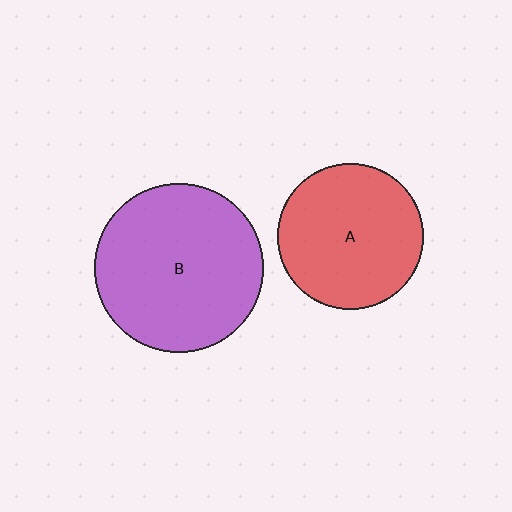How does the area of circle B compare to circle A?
Approximately 1.3 times.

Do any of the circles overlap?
No, none of the circles overlap.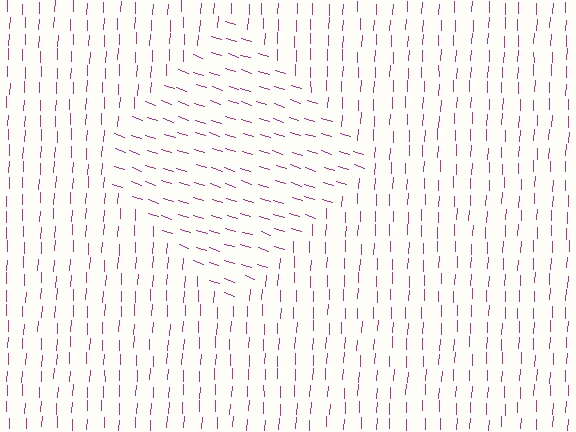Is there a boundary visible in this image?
Yes, there is a texture boundary formed by a change in line orientation.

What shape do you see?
I see a diamond.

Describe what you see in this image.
The image is filled with small magenta line segments. A diamond region in the image has lines oriented differently from the surrounding lines, creating a visible texture boundary.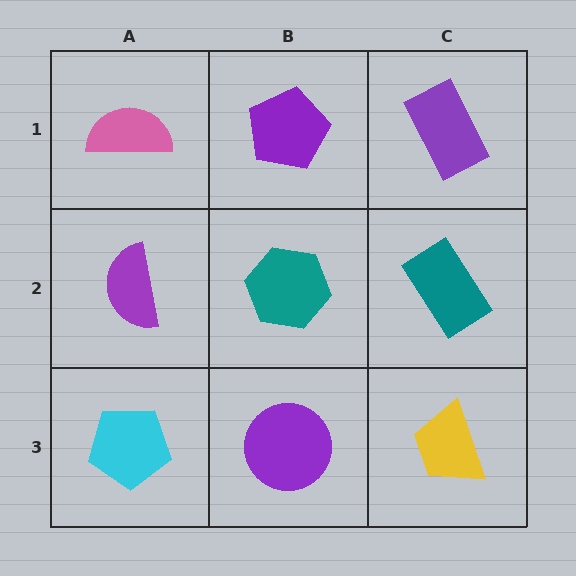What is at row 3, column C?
A yellow trapezoid.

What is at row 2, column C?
A teal rectangle.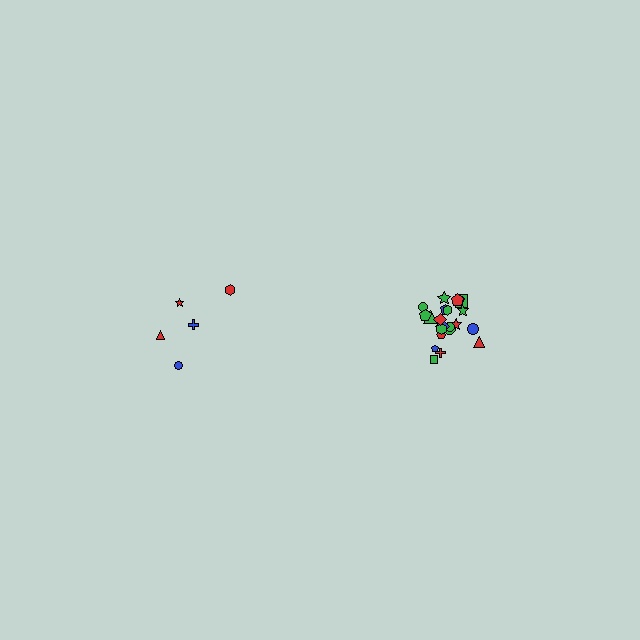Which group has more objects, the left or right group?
The right group.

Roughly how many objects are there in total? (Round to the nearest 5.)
Roughly 25 objects in total.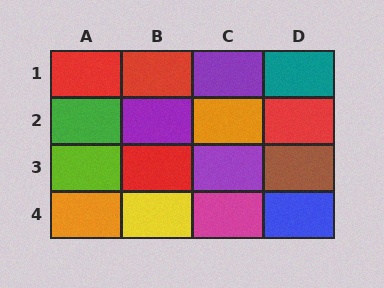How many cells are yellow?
1 cell is yellow.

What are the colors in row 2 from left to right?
Green, purple, orange, red.